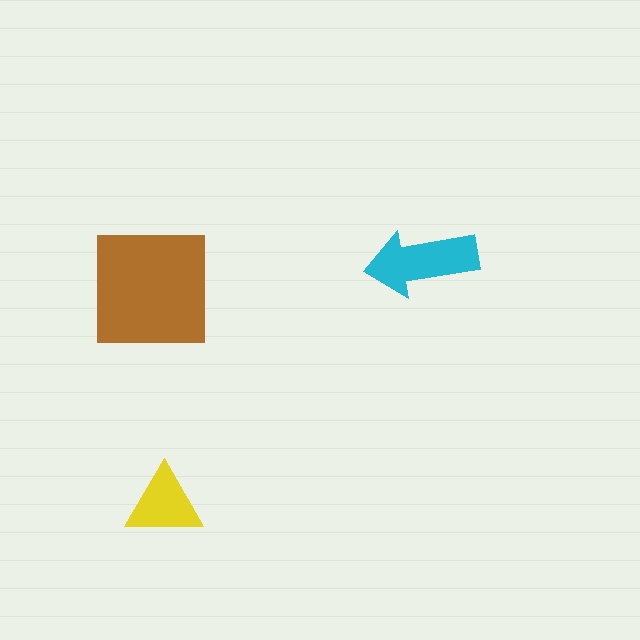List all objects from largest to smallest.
The brown square, the cyan arrow, the yellow triangle.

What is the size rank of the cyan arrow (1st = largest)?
2nd.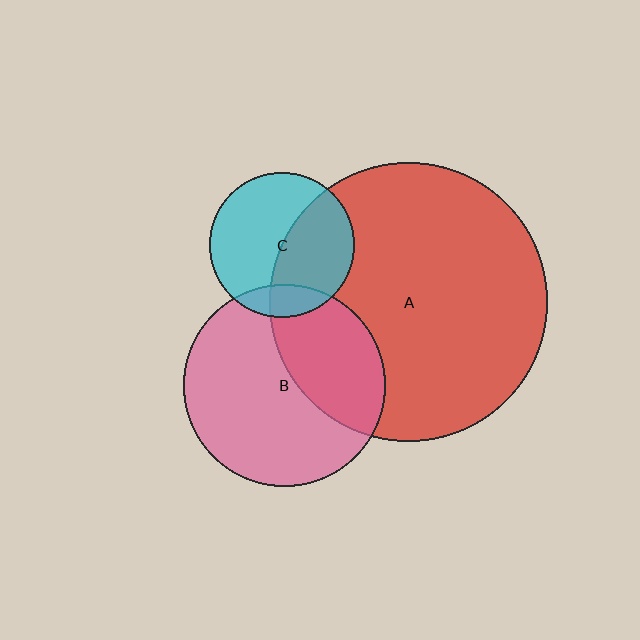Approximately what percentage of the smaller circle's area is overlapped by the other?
Approximately 15%.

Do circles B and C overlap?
Yes.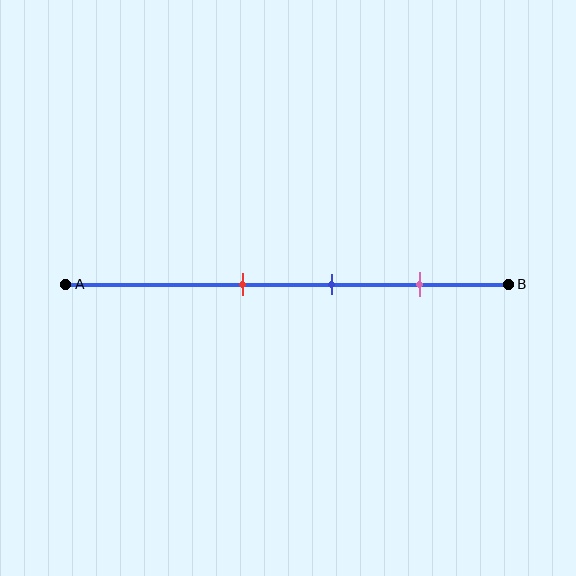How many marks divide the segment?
There are 3 marks dividing the segment.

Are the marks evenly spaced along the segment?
Yes, the marks are approximately evenly spaced.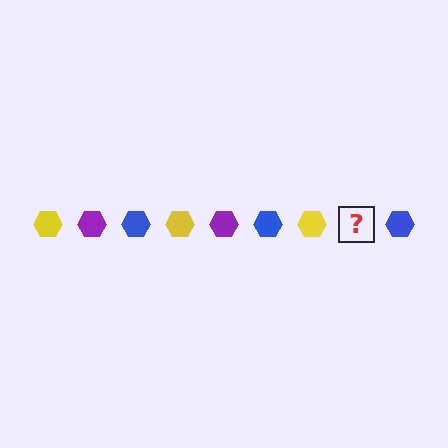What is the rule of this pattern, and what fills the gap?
The rule is that the pattern cycles through yellow, purple, blue hexagons. The gap should be filled with a purple hexagon.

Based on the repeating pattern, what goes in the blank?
The blank should be a purple hexagon.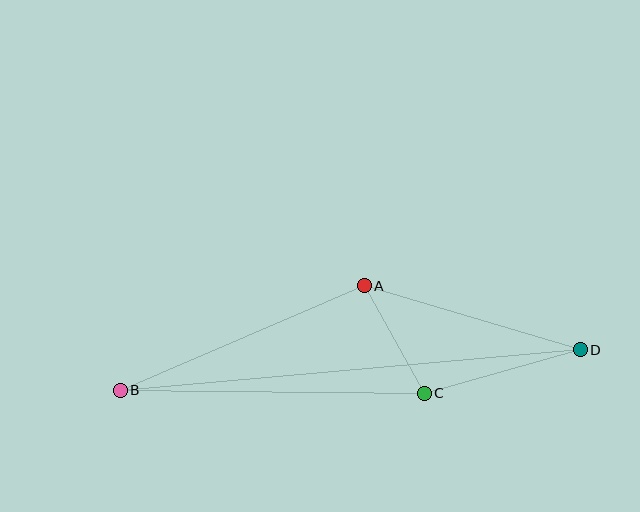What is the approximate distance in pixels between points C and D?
The distance between C and D is approximately 162 pixels.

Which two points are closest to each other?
Points A and C are closest to each other.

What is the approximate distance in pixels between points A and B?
The distance between A and B is approximately 266 pixels.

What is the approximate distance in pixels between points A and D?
The distance between A and D is approximately 226 pixels.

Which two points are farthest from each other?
Points B and D are farthest from each other.